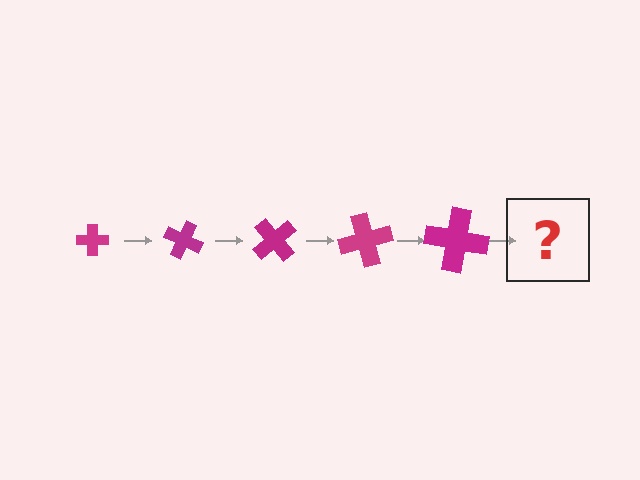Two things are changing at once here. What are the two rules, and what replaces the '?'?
The two rules are that the cross grows larger each step and it rotates 25 degrees each step. The '?' should be a cross, larger than the previous one and rotated 125 degrees from the start.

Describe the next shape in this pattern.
It should be a cross, larger than the previous one and rotated 125 degrees from the start.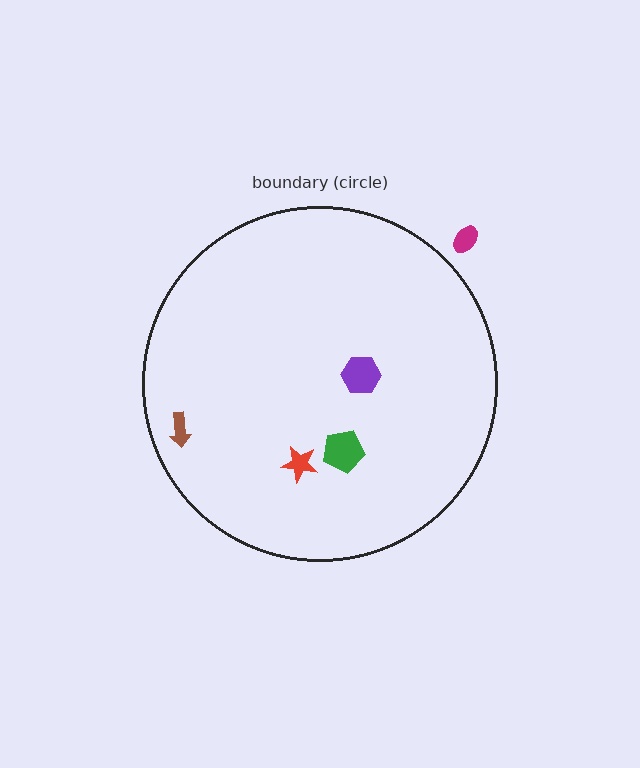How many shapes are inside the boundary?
4 inside, 1 outside.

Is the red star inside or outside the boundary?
Inside.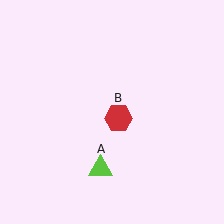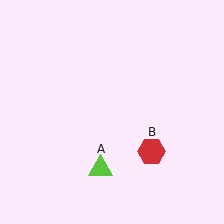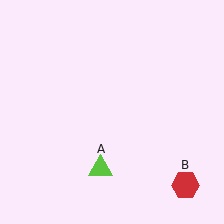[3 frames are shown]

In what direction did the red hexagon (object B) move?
The red hexagon (object B) moved down and to the right.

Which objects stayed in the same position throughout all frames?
Lime triangle (object A) remained stationary.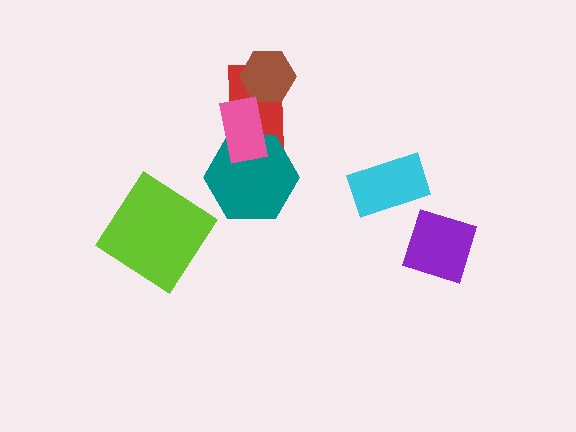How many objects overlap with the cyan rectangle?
0 objects overlap with the cyan rectangle.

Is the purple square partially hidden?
No, no other shape covers it.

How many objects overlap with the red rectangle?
3 objects overlap with the red rectangle.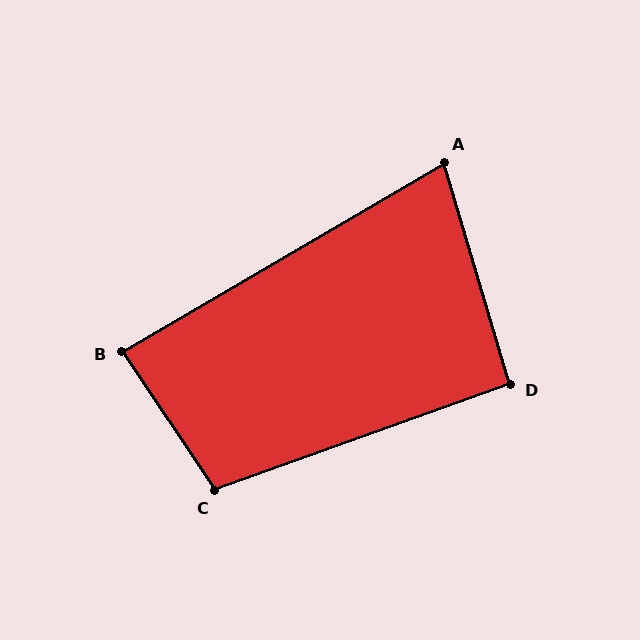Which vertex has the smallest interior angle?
A, at approximately 76 degrees.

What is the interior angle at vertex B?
Approximately 87 degrees (approximately right).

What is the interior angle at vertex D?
Approximately 93 degrees (approximately right).